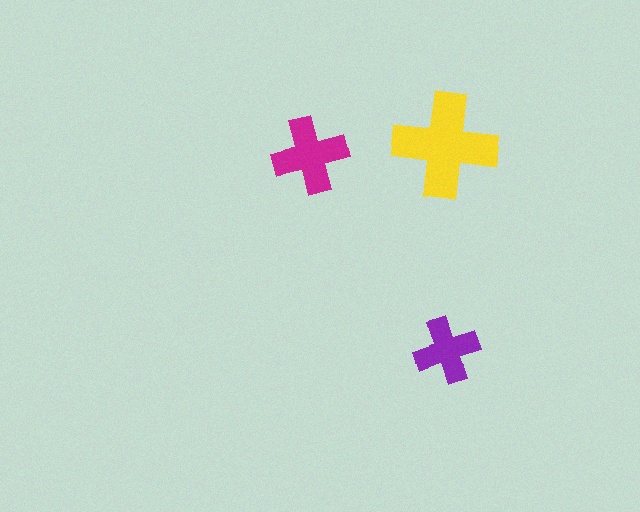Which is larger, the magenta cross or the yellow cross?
The yellow one.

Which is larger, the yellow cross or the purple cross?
The yellow one.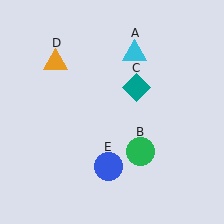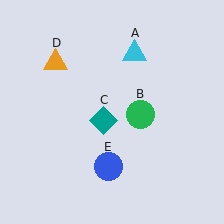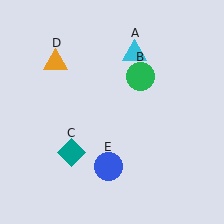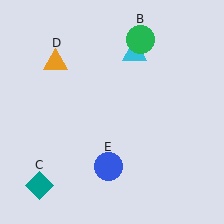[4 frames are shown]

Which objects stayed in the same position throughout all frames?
Cyan triangle (object A) and orange triangle (object D) and blue circle (object E) remained stationary.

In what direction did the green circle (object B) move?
The green circle (object B) moved up.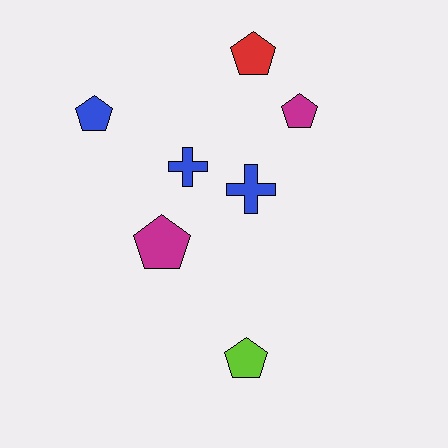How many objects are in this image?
There are 7 objects.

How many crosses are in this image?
There are 2 crosses.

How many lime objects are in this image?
There is 1 lime object.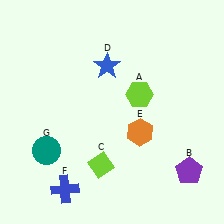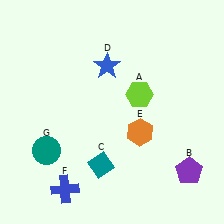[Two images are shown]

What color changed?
The diamond (C) changed from lime in Image 1 to teal in Image 2.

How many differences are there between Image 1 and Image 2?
There is 1 difference between the two images.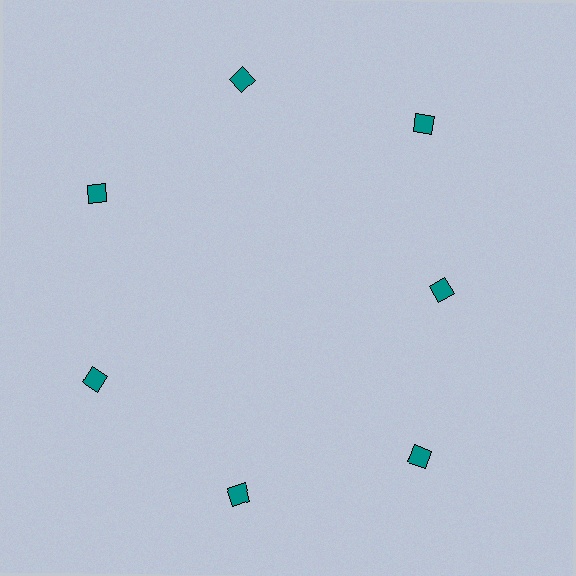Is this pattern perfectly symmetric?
No. The 7 teal diamonds are arranged in a ring, but one element near the 3 o'clock position is pulled inward toward the center, breaking the 7-fold rotational symmetry.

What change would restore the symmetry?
The symmetry would be restored by moving it outward, back onto the ring so that all 7 diamonds sit at equal angles and equal distance from the center.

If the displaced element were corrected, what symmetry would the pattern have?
It would have 7-fold rotational symmetry — the pattern would map onto itself every 51 degrees.